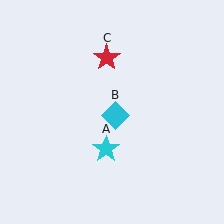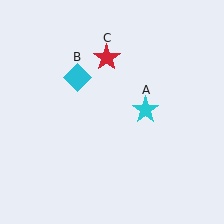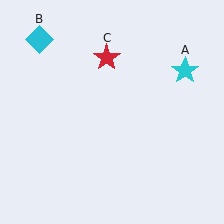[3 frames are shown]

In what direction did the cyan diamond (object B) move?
The cyan diamond (object B) moved up and to the left.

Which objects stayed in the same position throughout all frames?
Red star (object C) remained stationary.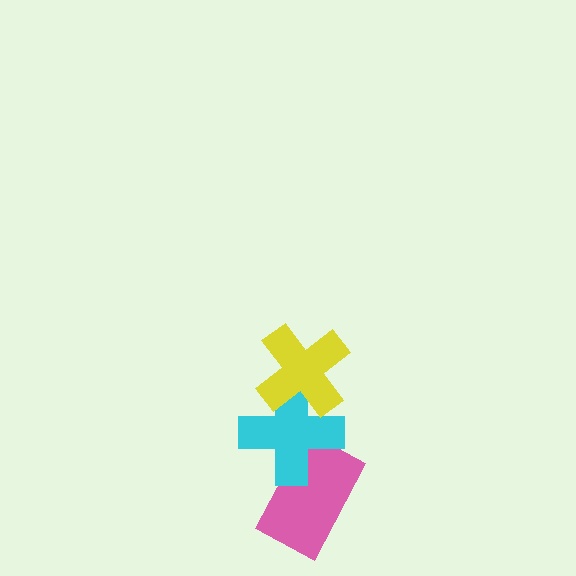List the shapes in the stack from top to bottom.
From top to bottom: the yellow cross, the cyan cross, the pink rectangle.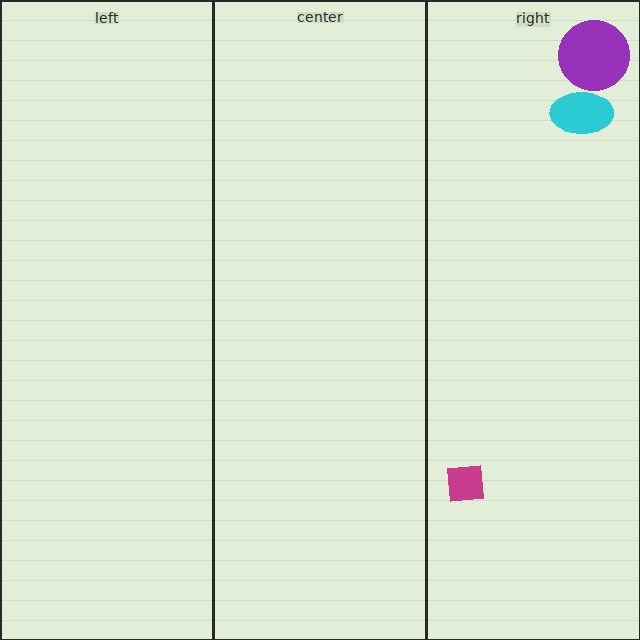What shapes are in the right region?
The purple circle, the cyan ellipse, the magenta square.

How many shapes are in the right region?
3.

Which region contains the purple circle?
The right region.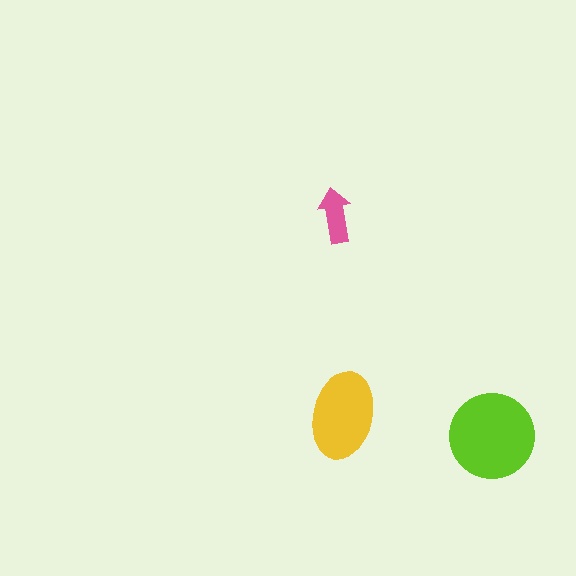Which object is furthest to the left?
The pink arrow is leftmost.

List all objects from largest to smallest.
The lime circle, the yellow ellipse, the pink arrow.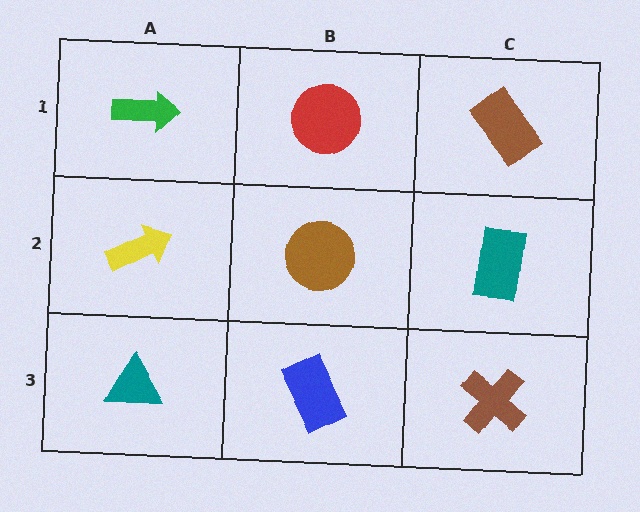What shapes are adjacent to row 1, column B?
A brown circle (row 2, column B), a green arrow (row 1, column A), a brown rectangle (row 1, column C).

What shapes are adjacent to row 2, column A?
A green arrow (row 1, column A), a teal triangle (row 3, column A), a brown circle (row 2, column B).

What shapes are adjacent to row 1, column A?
A yellow arrow (row 2, column A), a red circle (row 1, column B).